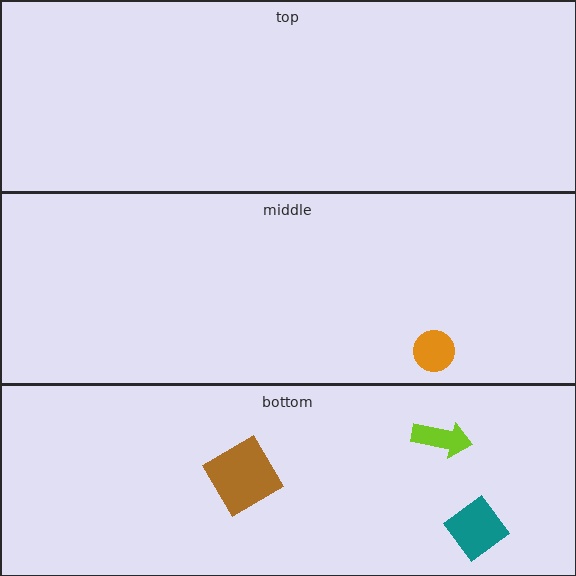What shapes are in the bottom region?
The lime arrow, the teal diamond, the brown diamond.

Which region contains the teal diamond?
The bottom region.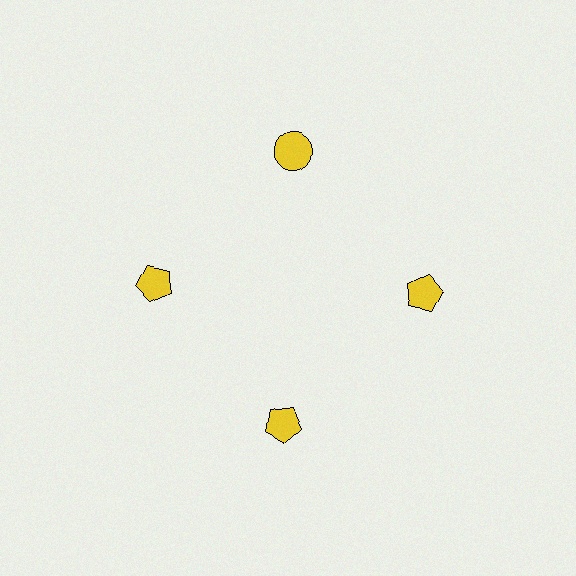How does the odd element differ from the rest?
It has a different shape: circle instead of pentagon.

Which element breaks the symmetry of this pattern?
The yellow circle at roughly the 12 o'clock position breaks the symmetry. All other shapes are yellow pentagons.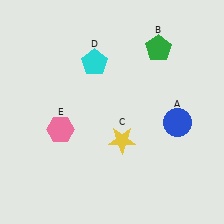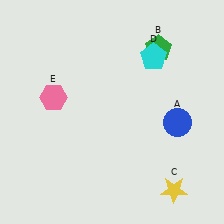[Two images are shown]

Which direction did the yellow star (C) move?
The yellow star (C) moved right.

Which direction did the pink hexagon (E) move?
The pink hexagon (E) moved up.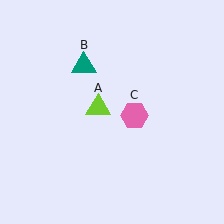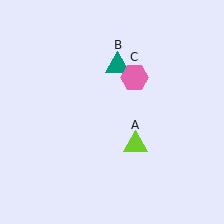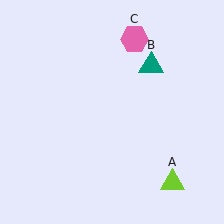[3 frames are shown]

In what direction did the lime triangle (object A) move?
The lime triangle (object A) moved down and to the right.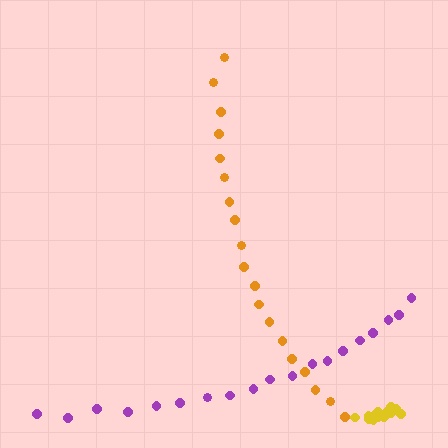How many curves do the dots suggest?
There are 3 distinct paths.